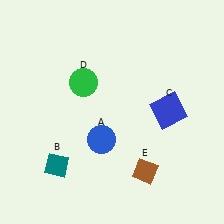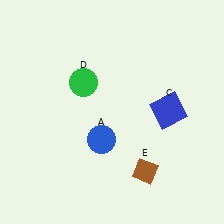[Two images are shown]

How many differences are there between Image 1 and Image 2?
There is 1 difference between the two images.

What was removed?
The teal diamond (B) was removed in Image 2.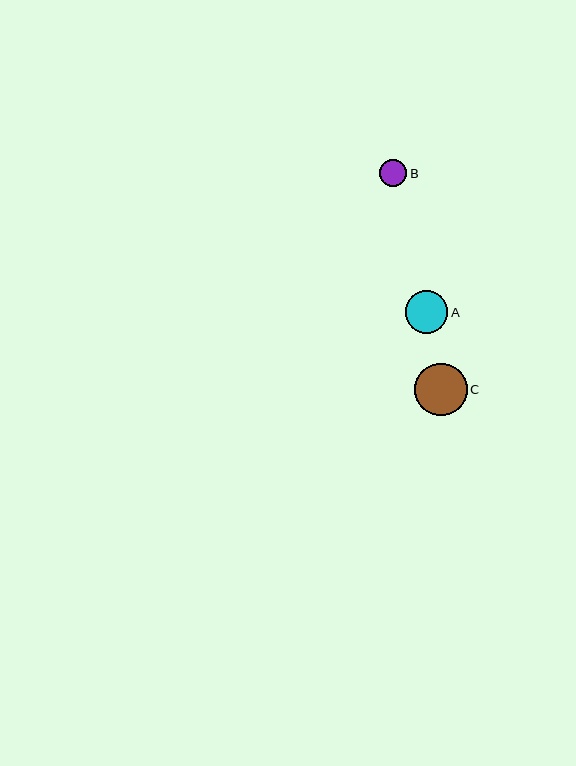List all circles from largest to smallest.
From largest to smallest: C, A, B.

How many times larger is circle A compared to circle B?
Circle A is approximately 1.5 times the size of circle B.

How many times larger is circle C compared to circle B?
Circle C is approximately 1.9 times the size of circle B.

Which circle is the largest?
Circle C is the largest with a size of approximately 52 pixels.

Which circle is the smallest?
Circle B is the smallest with a size of approximately 28 pixels.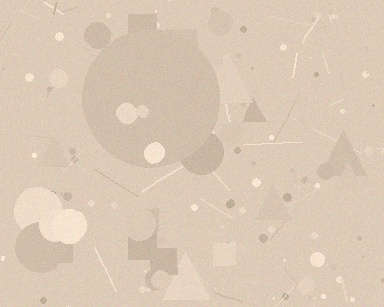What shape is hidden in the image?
A circle is hidden in the image.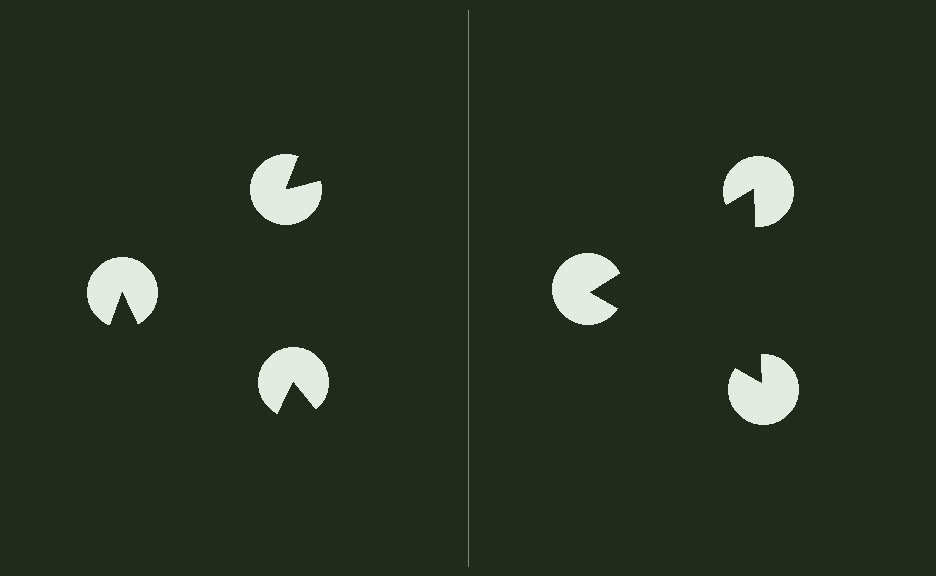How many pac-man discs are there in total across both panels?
6 — 3 on each side.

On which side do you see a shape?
An illusory triangle appears on the right side. On the left side the wedge cuts are rotated, so no coherent shape forms.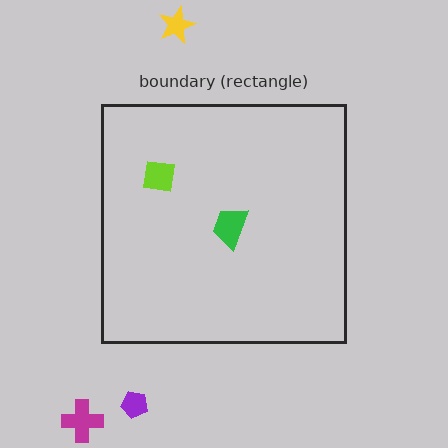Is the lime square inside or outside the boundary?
Inside.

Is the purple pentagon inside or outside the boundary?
Outside.